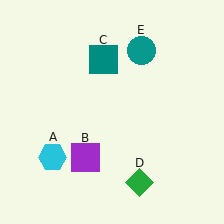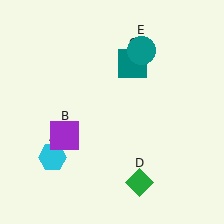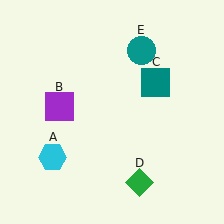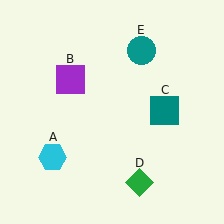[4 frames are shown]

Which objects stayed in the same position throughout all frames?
Cyan hexagon (object A) and green diamond (object D) and teal circle (object E) remained stationary.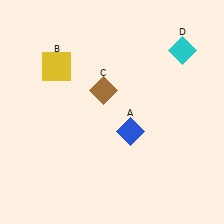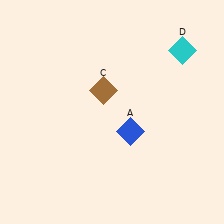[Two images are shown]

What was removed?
The yellow square (B) was removed in Image 2.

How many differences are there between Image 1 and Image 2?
There is 1 difference between the two images.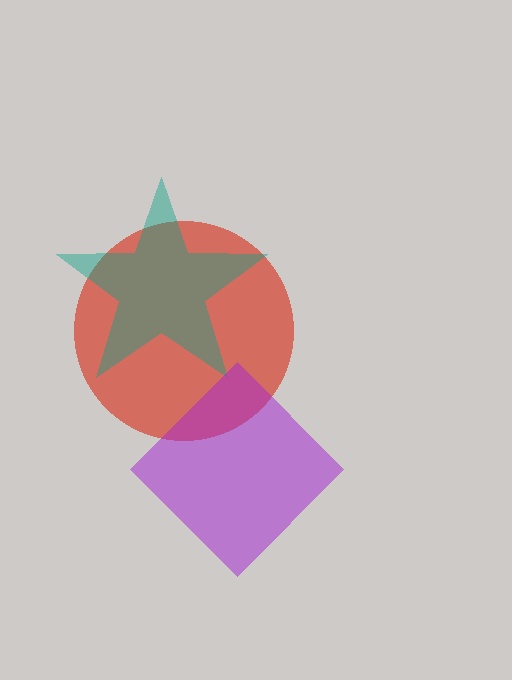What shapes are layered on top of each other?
The layered shapes are: a red circle, a teal star, a purple diamond.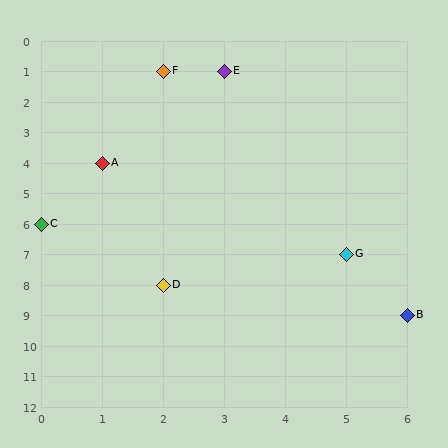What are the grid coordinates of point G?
Point G is at grid coordinates (5, 7).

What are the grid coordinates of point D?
Point D is at grid coordinates (2, 8).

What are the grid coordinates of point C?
Point C is at grid coordinates (0, 6).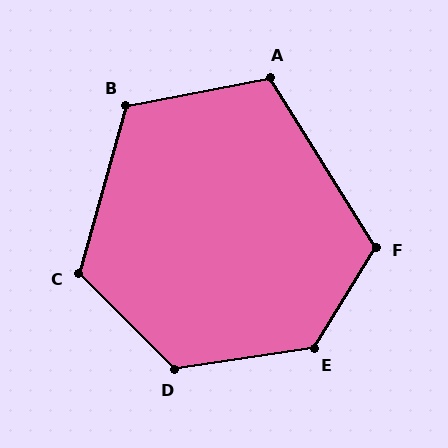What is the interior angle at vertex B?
Approximately 117 degrees (obtuse).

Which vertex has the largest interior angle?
E, at approximately 130 degrees.